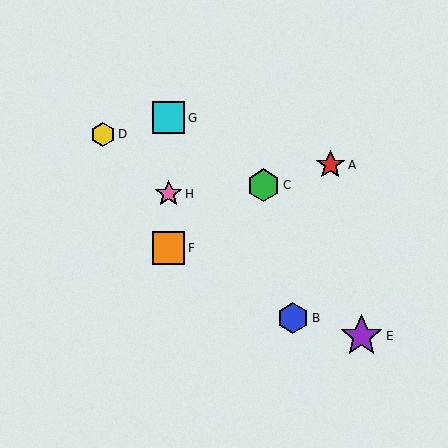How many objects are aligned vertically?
3 objects (F, G, H) are aligned vertically.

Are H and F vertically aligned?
Yes, both are at x≈169.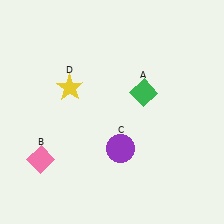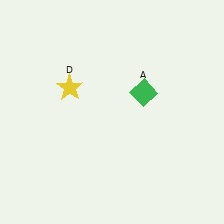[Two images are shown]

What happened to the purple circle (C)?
The purple circle (C) was removed in Image 2. It was in the bottom-right area of Image 1.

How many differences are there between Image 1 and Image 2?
There are 2 differences between the two images.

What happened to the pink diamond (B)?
The pink diamond (B) was removed in Image 2. It was in the bottom-left area of Image 1.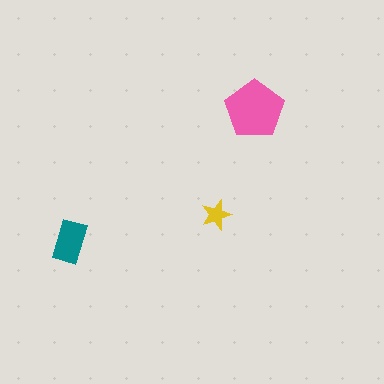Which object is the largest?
The pink pentagon.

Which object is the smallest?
The yellow star.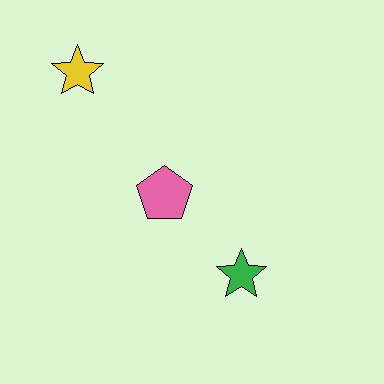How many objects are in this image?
There are 3 objects.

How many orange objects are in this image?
There are no orange objects.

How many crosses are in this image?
There are no crosses.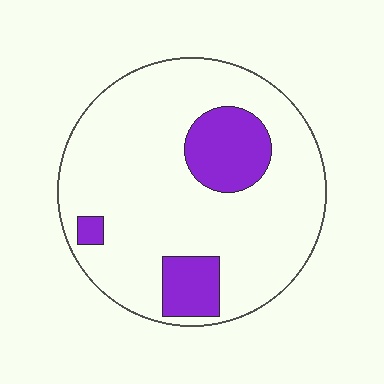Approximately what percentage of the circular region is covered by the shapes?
Approximately 20%.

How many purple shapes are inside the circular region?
3.